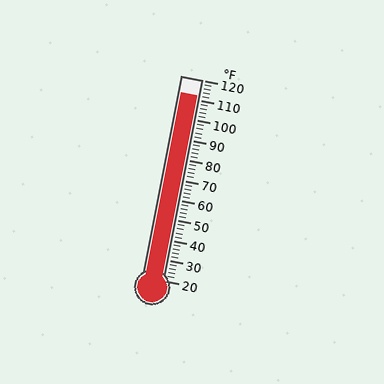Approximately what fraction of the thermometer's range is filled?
The thermometer is filled to approximately 90% of its range.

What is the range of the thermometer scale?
The thermometer scale ranges from 20°F to 120°F.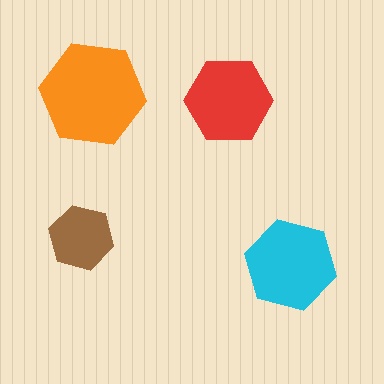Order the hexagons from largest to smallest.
the orange one, the cyan one, the red one, the brown one.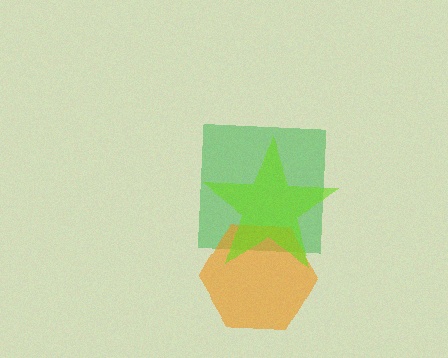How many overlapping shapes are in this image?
There are 3 overlapping shapes in the image.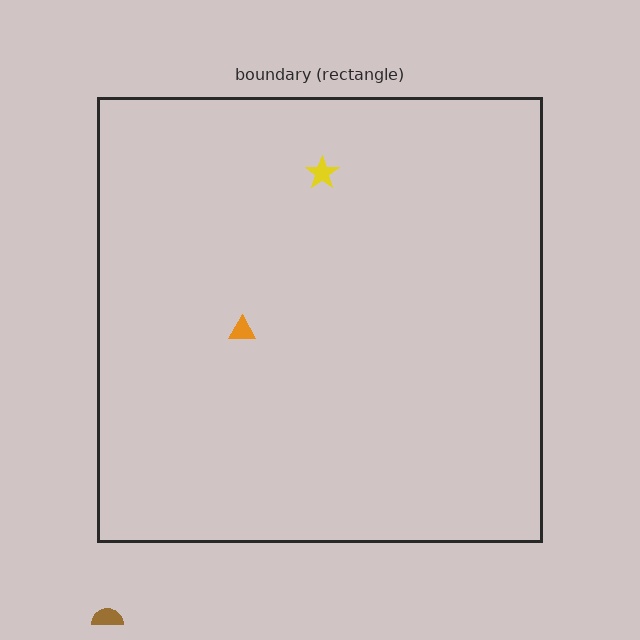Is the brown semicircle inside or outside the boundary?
Outside.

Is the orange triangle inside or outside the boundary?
Inside.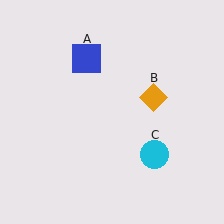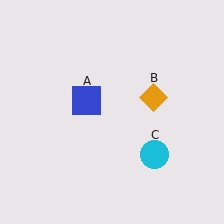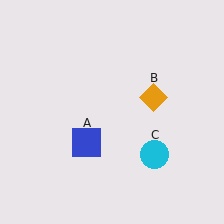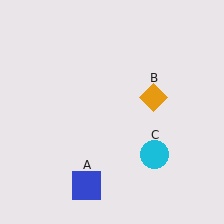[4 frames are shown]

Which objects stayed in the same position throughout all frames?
Orange diamond (object B) and cyan circle (object C) remained stationary.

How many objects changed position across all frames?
1 object changed position: blue square (object A).